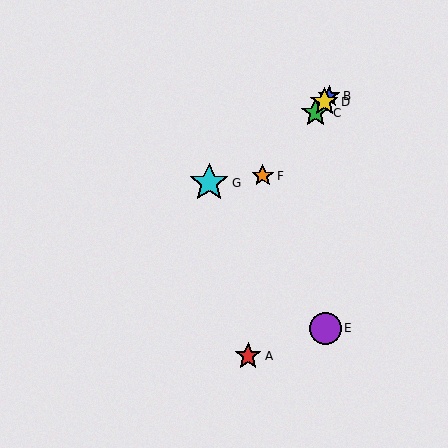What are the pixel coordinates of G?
Object G is at (209, 183).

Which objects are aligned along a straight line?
Objects B, C, D, F are aligned along a straight line.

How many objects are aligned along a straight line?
4 objects (B, C, D, F) are aligned along a straight line.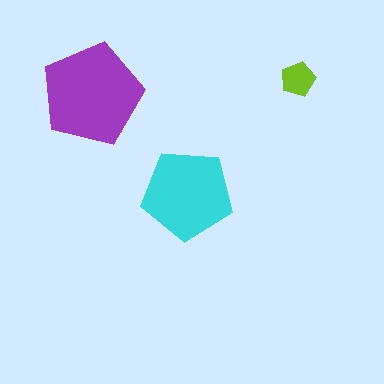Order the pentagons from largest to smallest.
the purple one, the cyan one, the lime one.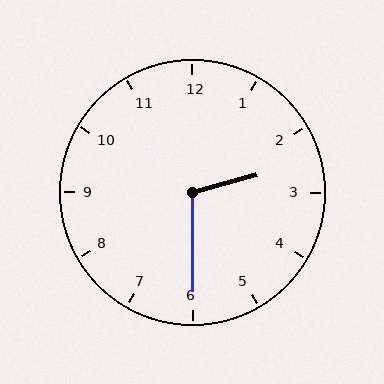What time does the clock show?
2:30.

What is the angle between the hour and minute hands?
Approximately 105 degrees.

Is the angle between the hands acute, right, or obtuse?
It is obtuse.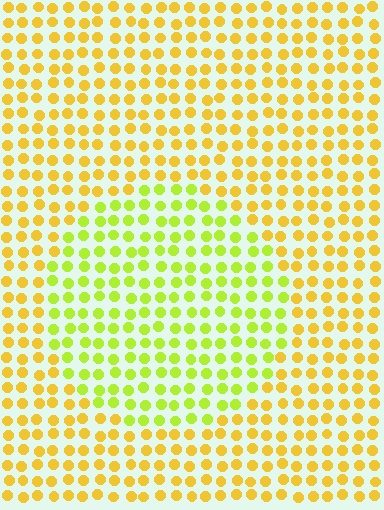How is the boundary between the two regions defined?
The boundary is defined purely by a slight shift in hue (about 35 degrees). Spacing, size, and orientation are identical on both sides.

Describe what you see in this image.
The image is filled with small yellow elements in a uniform arrangement. A circle-shaped region is visible where the elements are tinted to a slightly different hue, forming a subtle color boundary.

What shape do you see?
I see a circle.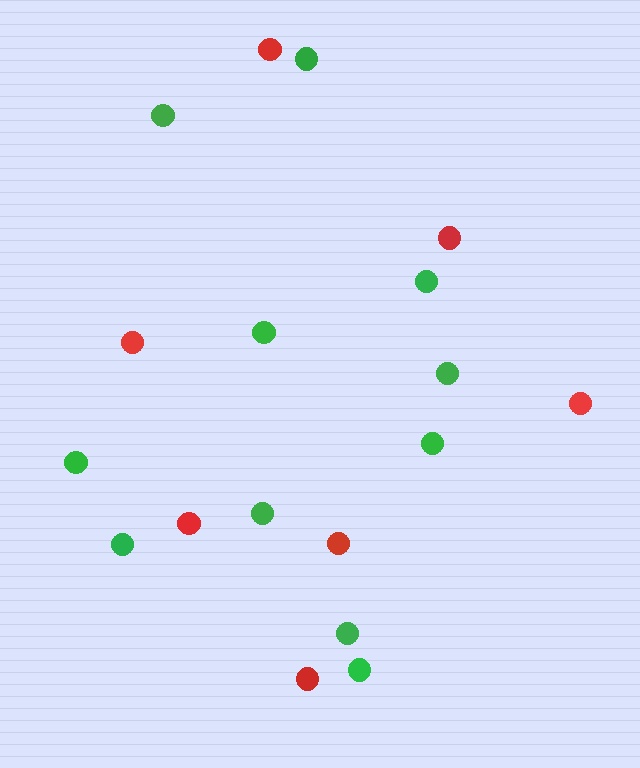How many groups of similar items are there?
There are 2 groups: one group of green circles (11) and one group of red circles (7).